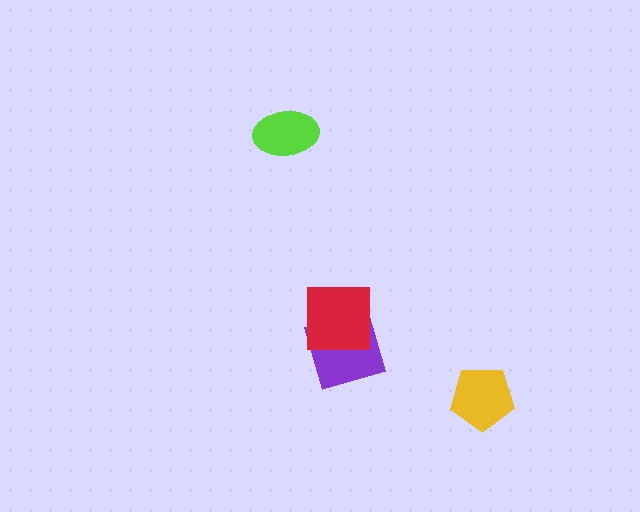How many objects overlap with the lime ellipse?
0 objects overlap with the lime ellipse.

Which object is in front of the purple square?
The red square is in front of the purple square.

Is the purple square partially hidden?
Yes, it is partially covered by another shape.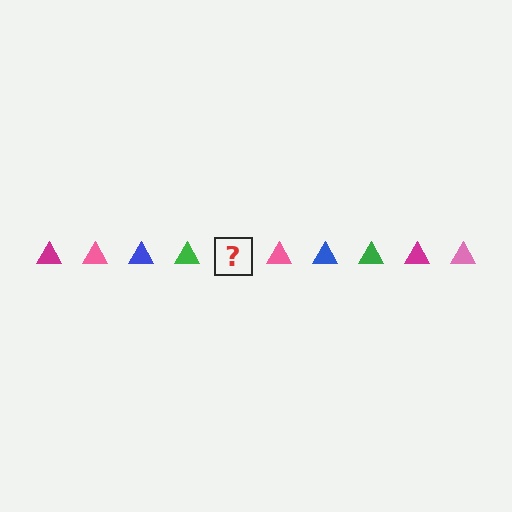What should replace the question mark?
The question mark should be replaced with a magenta triangle.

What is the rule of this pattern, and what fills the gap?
The rule is that the pattern cycles through magenta, pink, blue, green triangles. The gap should be filled with a magenta triangle.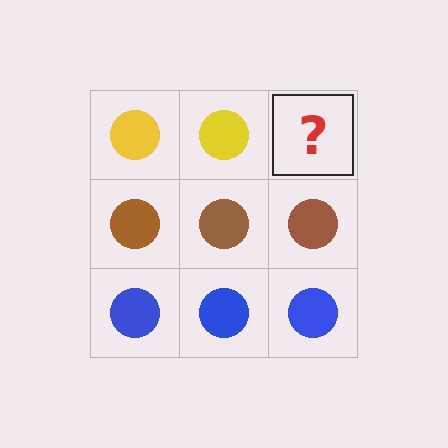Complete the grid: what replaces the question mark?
The question mark should be replaced with a yellow circle.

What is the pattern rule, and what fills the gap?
The rule is that each row has a consistent color. The gap should be filled with a yellow circle.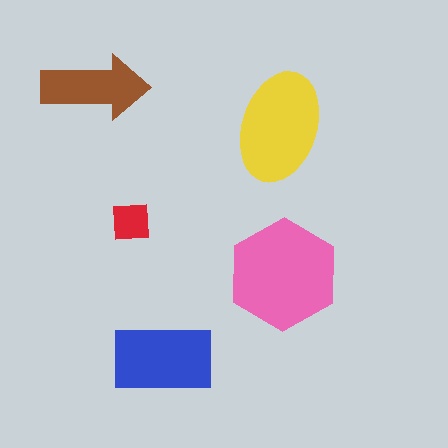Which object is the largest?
The pink hexagon.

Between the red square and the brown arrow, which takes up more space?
The brown arrow.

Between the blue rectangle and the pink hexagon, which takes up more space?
The pink hexagon.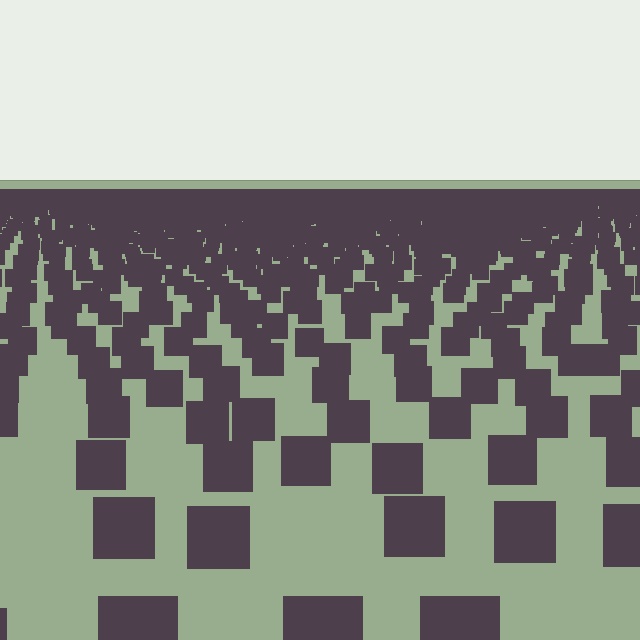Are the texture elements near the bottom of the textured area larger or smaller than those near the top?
Larger. Near the bottom, elements are closer to the viewer and appear at a bigger on-screen size.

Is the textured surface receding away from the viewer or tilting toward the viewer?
The surface is receding away from the viewer. Texture elements get smaller and denser toward the top.